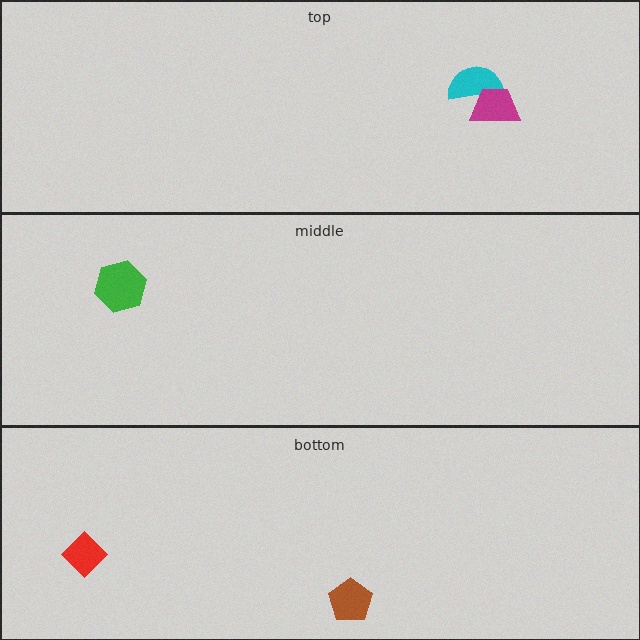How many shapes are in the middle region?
1.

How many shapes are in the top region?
2.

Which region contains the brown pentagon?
The bottom region.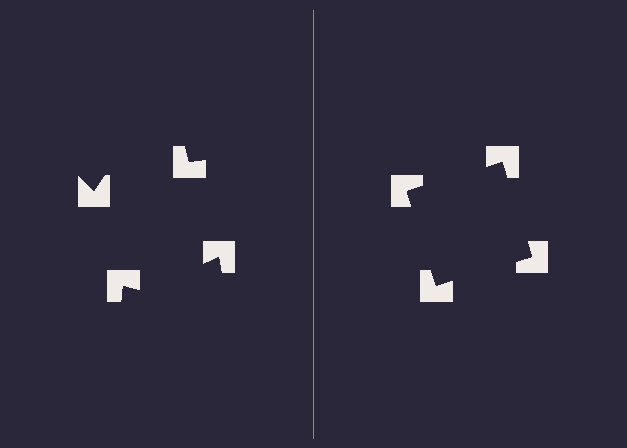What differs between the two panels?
The notched squares are positioned identically on both sides; only the wedge orientations differ. On the right they align to a square; on the left they are misaligned.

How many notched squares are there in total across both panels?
8 — 4 on each side.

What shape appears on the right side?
An illusory square.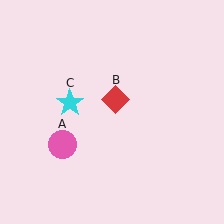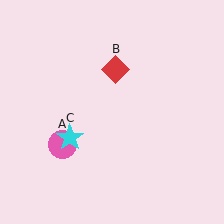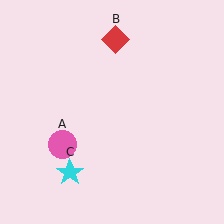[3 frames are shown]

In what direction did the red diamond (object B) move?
The red diamond (object B) moved up.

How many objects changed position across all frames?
2 objects changed position: red diamond (object B), cyan star (object C).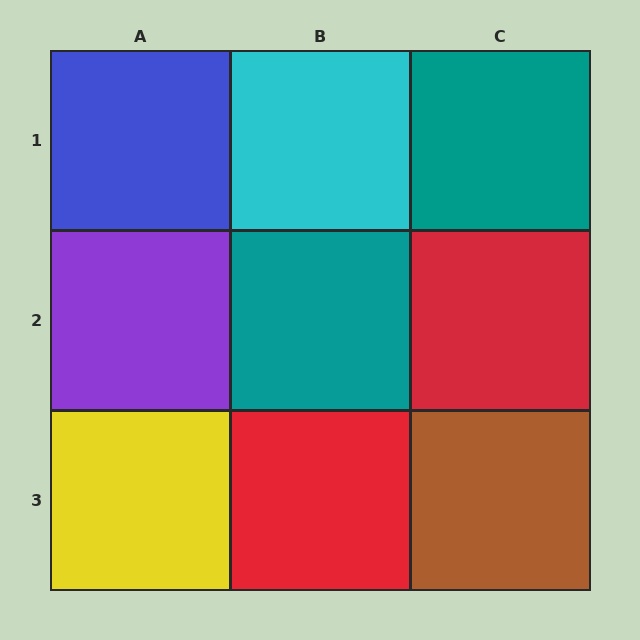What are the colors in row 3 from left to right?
Yellow, red, brown.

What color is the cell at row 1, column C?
Teal.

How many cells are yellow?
1 cell is yellow.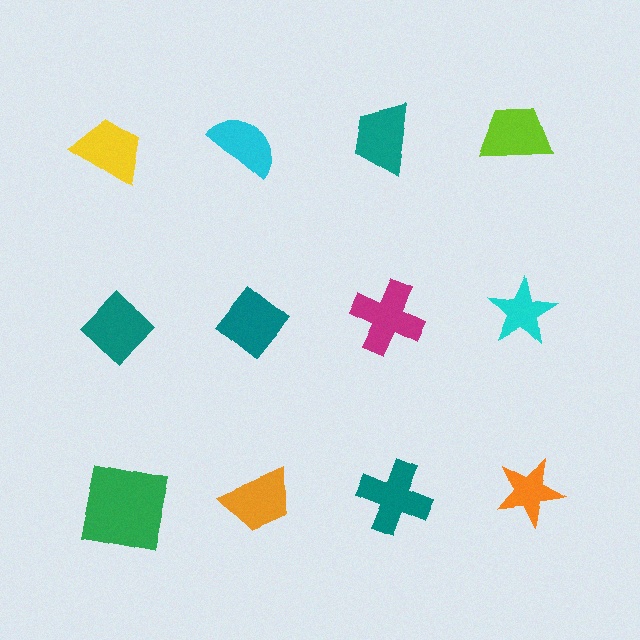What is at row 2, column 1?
A teal diamond.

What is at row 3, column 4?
An orange star.